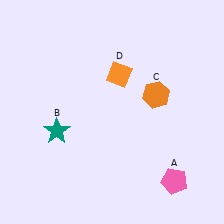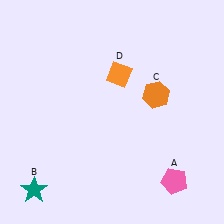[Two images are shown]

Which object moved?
The teal star (B) moved down.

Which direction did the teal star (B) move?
The teal star (B) moved down.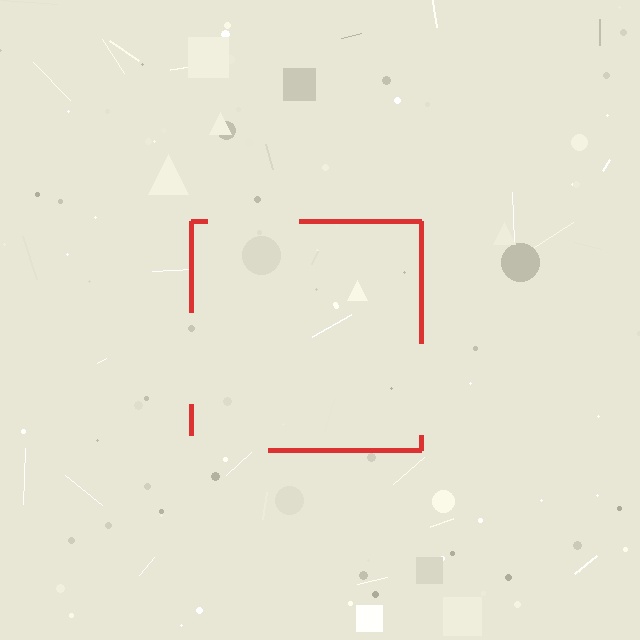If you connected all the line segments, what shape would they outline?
They would outline a square.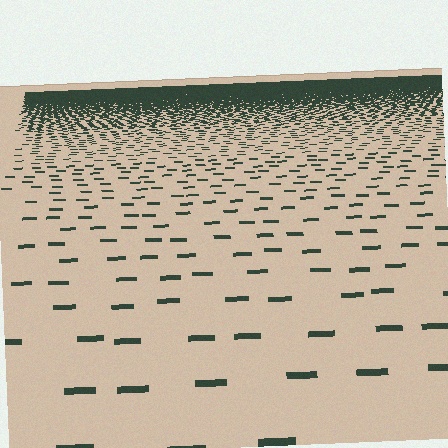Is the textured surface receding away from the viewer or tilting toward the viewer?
The surface is receding away from the viewer. Texture elements get smaller and denser toward the top.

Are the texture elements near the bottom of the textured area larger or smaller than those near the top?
Larger. Near the bottom, elements are closer to the viewer and appear at a bigger on-screen size.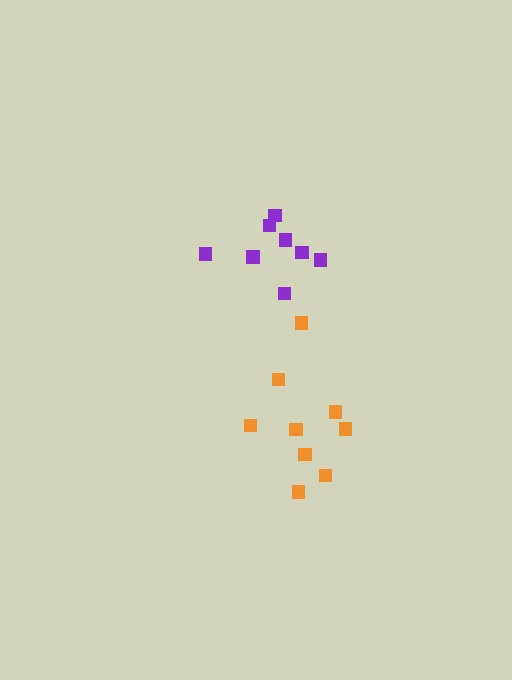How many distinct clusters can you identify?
There are 2 distinct clusters.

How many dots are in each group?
Group 1: 9 dots, Group 2: 8 dots (17 total).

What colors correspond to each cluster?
The clusters are colored: orange, purple.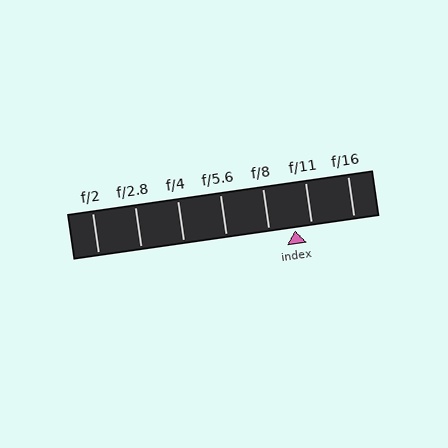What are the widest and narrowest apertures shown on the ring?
The widest aperture shown is f/2 and the narrowest is f/16.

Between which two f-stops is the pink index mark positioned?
The index mark is between f/8 and f/11.